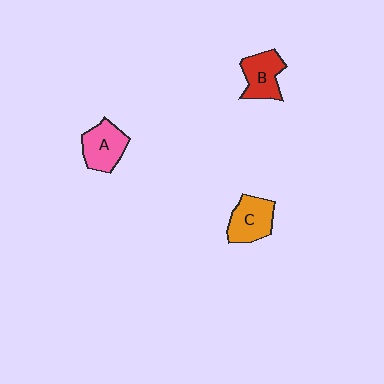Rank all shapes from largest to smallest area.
From largest to smallest: C (orange), A (pink), B (red).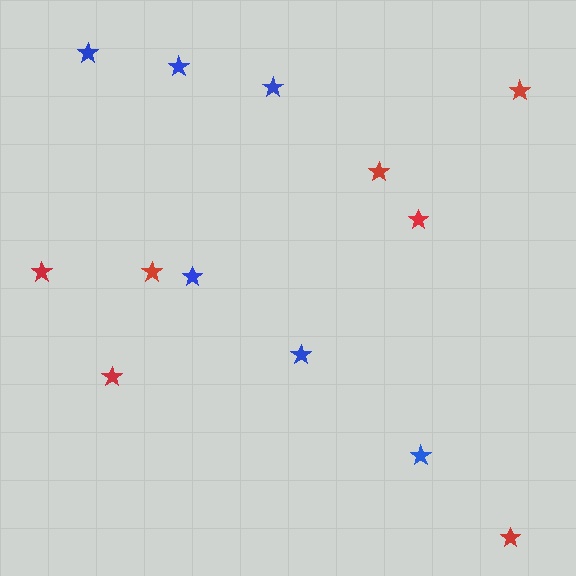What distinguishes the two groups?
There are 2 groups: one group of blue stars (6) and one group of red stars (7).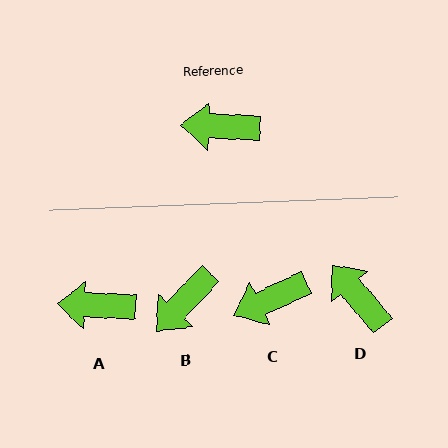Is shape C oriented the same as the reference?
No, it is off by about 27 degrees.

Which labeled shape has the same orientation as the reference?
A.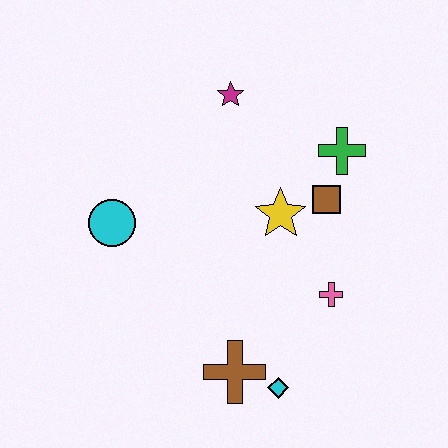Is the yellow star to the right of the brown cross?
Yes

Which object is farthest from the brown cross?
The magenta star is farthest from the brown cross.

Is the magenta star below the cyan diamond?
No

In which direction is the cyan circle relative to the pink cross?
The cyan circle is to the left of the pink cross.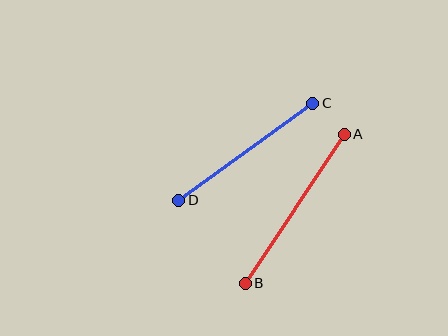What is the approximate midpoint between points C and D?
The midpoint is at approximately (246, 152) pixels.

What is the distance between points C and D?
The distance is approximately 165 pixels.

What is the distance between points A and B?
The distance is approximately 179 pixels.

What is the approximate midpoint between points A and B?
The midpoint is at approximately (295, 209) pixels.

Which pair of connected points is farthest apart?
Points A and B are farthest apart.